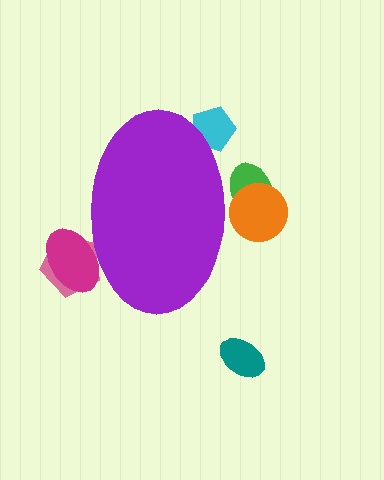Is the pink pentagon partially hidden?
Yes, the pink pentagon is partially hidden behind the purple ellipse.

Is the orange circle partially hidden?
Yes, the orange circle is partially hidden behind the purple ellipse.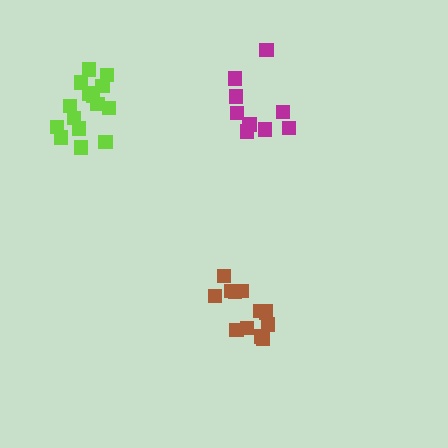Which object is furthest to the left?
The lime cluster is leftmost.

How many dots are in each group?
Group 1: 9 dots, Group 2: 13 dots, Group 3: 15 dots (37 total).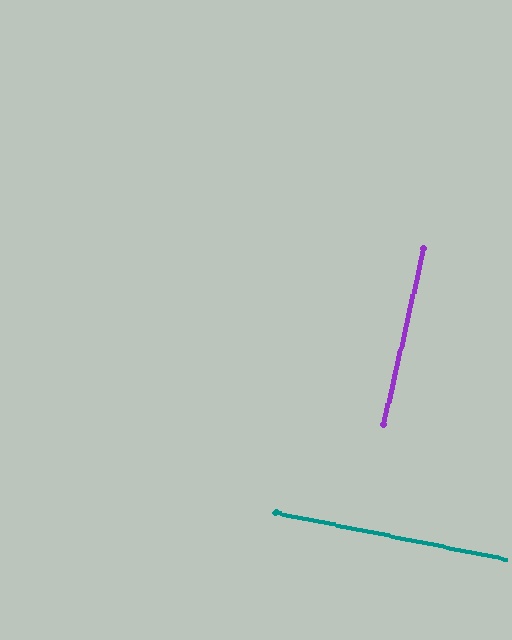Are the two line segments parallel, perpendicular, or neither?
Perpendicular — they meet at approximately 88°.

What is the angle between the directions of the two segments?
Approximately 88 degrees.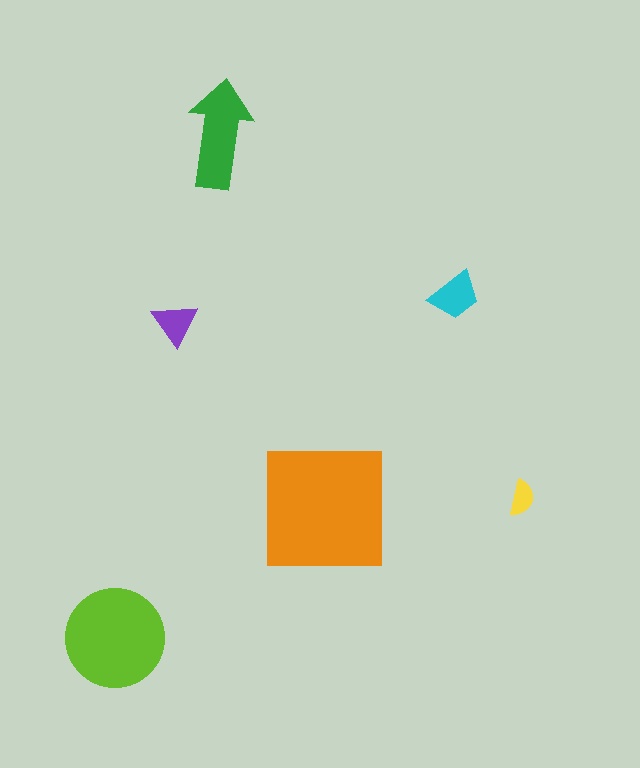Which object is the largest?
The orange square.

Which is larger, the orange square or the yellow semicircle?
The orange square.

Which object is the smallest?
The yellow semicircle.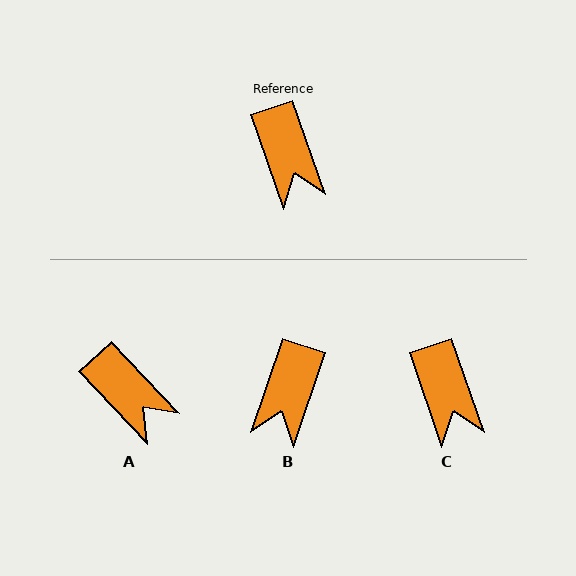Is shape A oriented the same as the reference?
No, it is off by about 24 degrees.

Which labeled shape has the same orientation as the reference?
C.